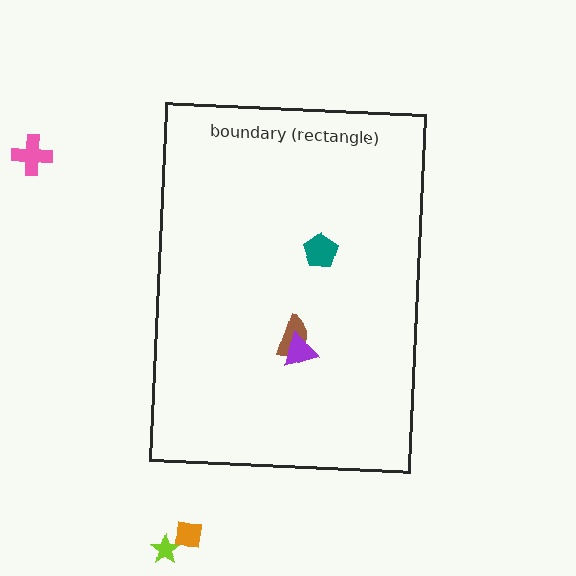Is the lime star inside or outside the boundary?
Outside.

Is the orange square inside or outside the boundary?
Outside.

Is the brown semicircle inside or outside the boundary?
Inside.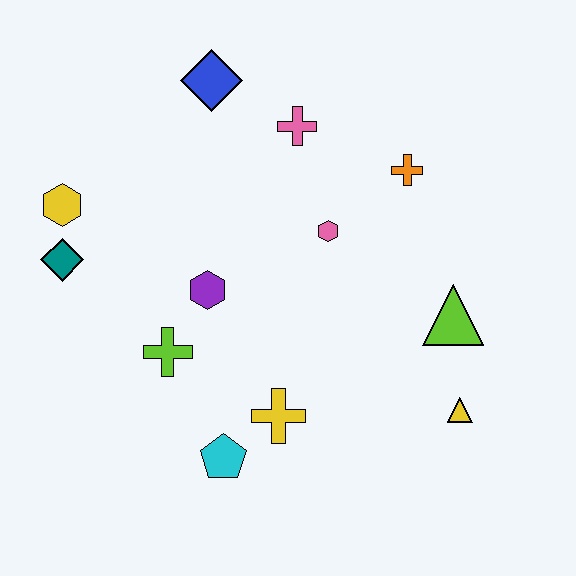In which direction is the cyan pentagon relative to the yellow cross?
The cyan pentagon is to the left of the yellow cross.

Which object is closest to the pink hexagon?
The orange cross is closest to the pink hexagon.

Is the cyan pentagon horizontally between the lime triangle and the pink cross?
No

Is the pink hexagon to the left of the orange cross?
Yes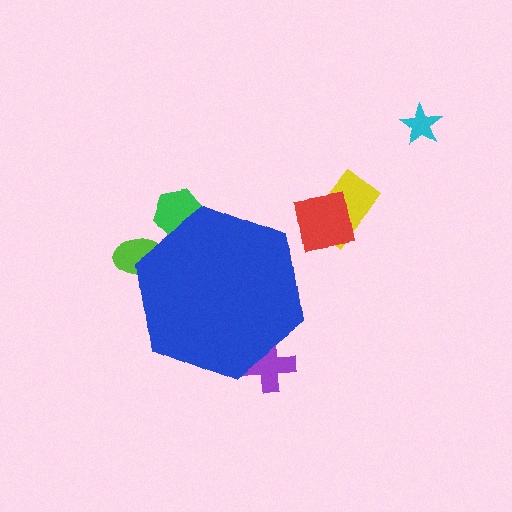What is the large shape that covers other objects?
A blue hexagon.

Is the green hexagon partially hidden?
Yes, the green hexagon is partially hidden behind the blue hexagon.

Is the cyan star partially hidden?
No, the cyan star is fully visible.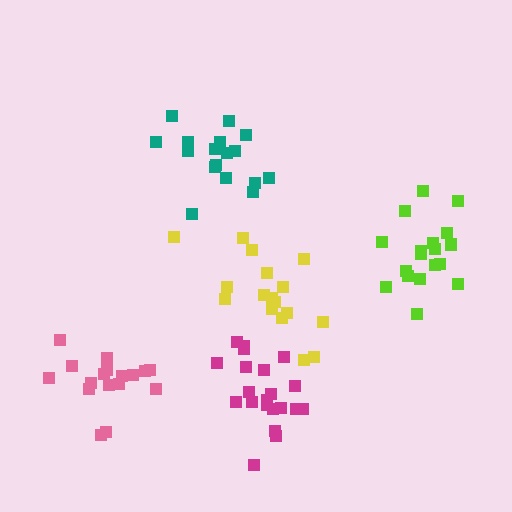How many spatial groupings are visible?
There are 5 spatial groupings.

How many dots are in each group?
Group 1: 17 dots, Group 2: 17 dots, Group 3: 17 dots, Group 4: 21 dots, Group 5: 18 dots (90 total).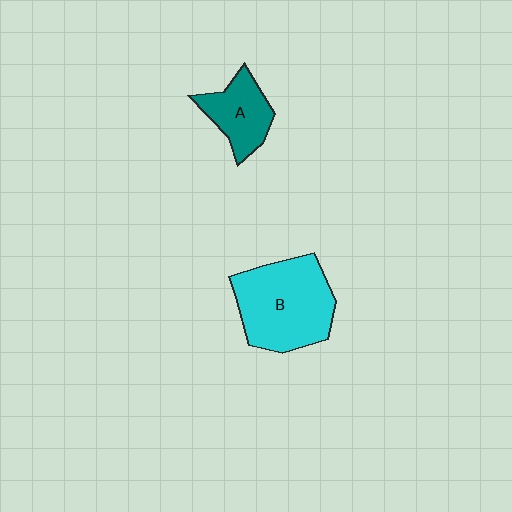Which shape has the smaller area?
Shape A (teal).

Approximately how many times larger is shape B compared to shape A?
Approximately 1.9 times.